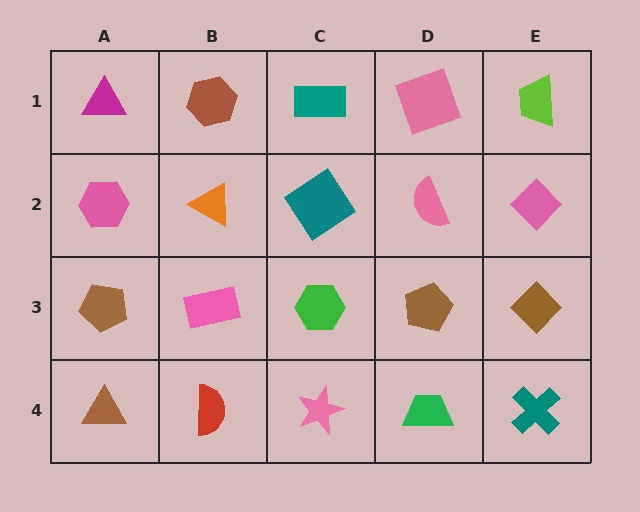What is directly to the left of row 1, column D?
A teal rectangle.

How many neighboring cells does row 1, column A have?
2.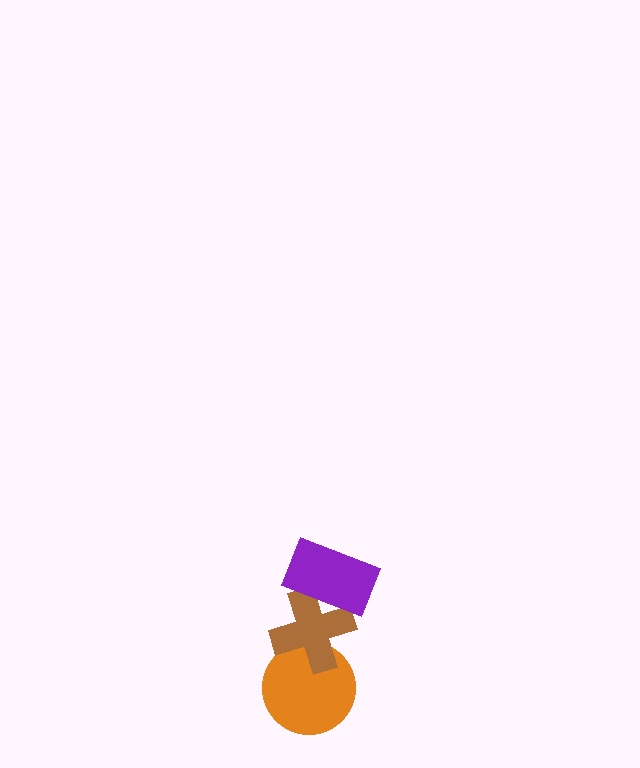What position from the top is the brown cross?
The brown cross is 2nd from the top.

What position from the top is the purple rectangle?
The purple rectangle is 1st from the top.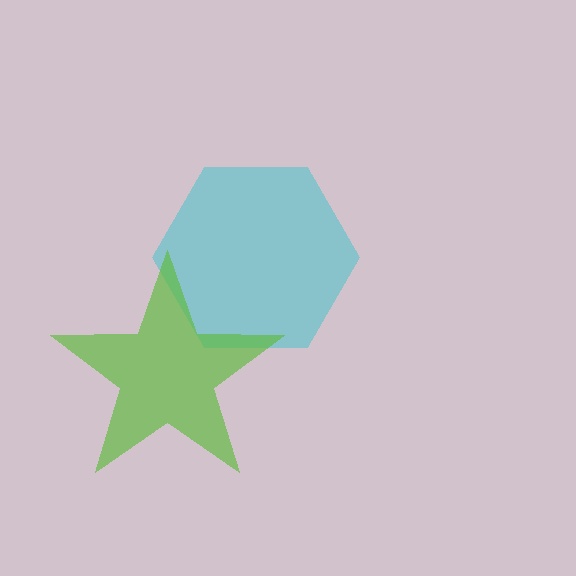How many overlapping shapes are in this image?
There are 2 overlapping shapes in the image.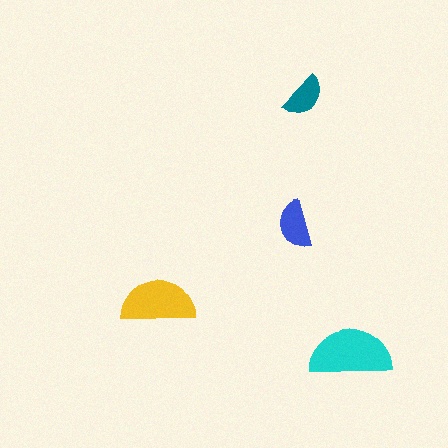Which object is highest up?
The teal semicircle is topmost.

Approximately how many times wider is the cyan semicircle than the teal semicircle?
About 2 times wider.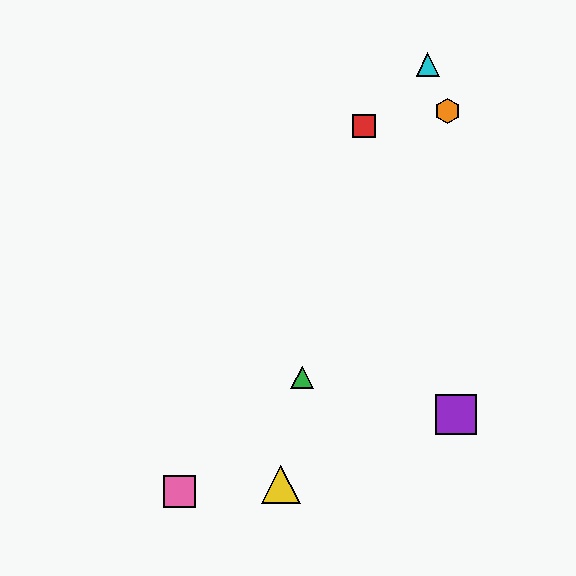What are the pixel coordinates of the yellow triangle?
The yellow triangle is at (281, 484).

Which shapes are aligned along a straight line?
The blue hexagon, the green triangle, the pink square are aligned along a straight line.